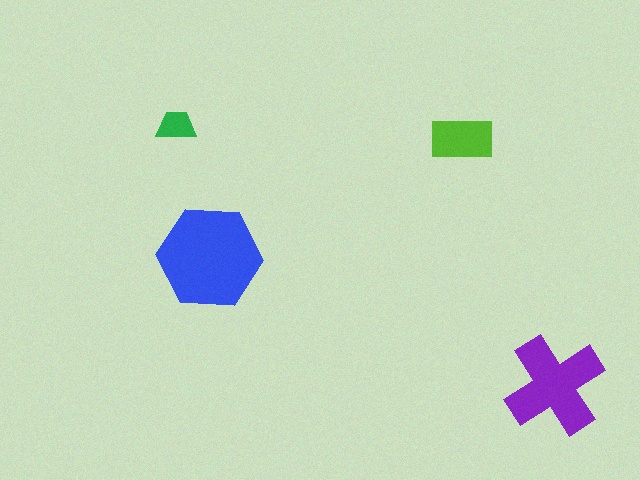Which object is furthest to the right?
The purple cross is rightmost.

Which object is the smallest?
The green trapezoid.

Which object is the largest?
The blue hexagon.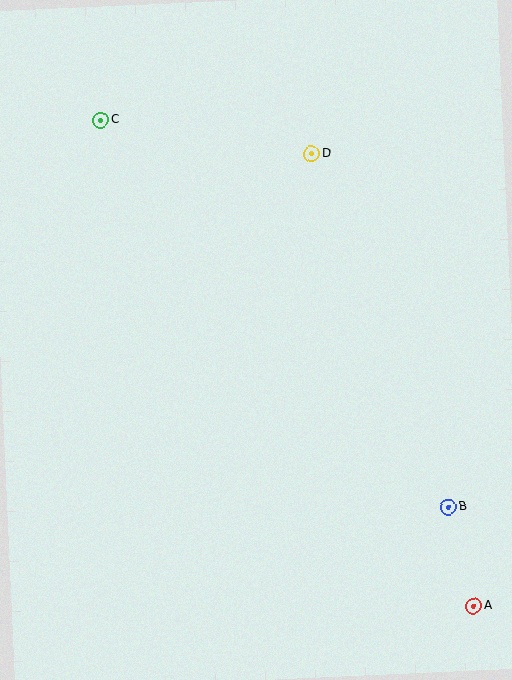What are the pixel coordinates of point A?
Point A is at (474, 606).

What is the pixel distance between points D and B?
The distance between D and B is 379 pixels.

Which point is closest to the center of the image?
Point D at (312, 154) is closest to the center.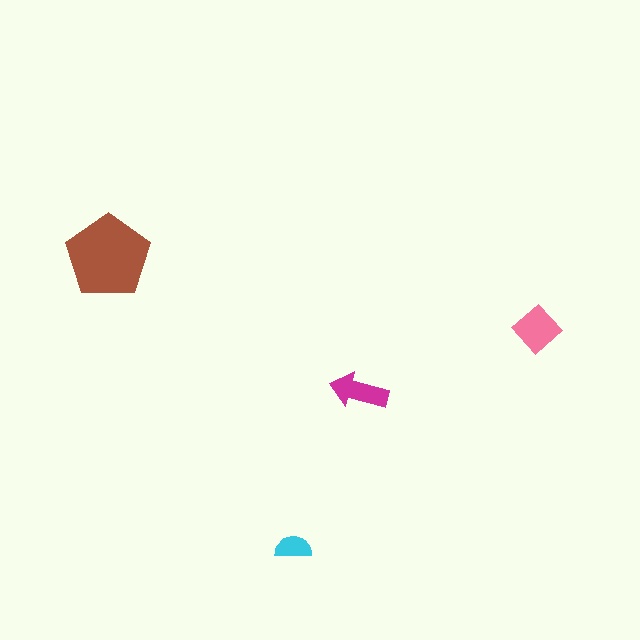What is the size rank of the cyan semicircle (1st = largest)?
4th.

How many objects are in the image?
There are 4 objects in the image.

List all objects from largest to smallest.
The brown pentagon, the pink diamond, the magenta arrow, the cyan semicircle.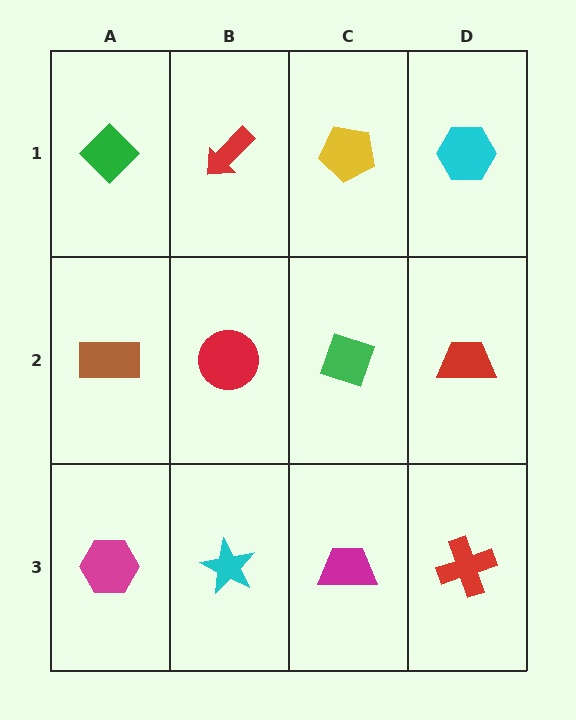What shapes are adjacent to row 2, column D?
A cyan hexagon (row 1, column D), a red cross (row 3, column D), a green diamond (row 2, column C).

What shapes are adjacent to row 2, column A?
A green diamond (row 1, column A), a magenta hexagon (row 3, column A), a red circle (row 2, column B).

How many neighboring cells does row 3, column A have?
2.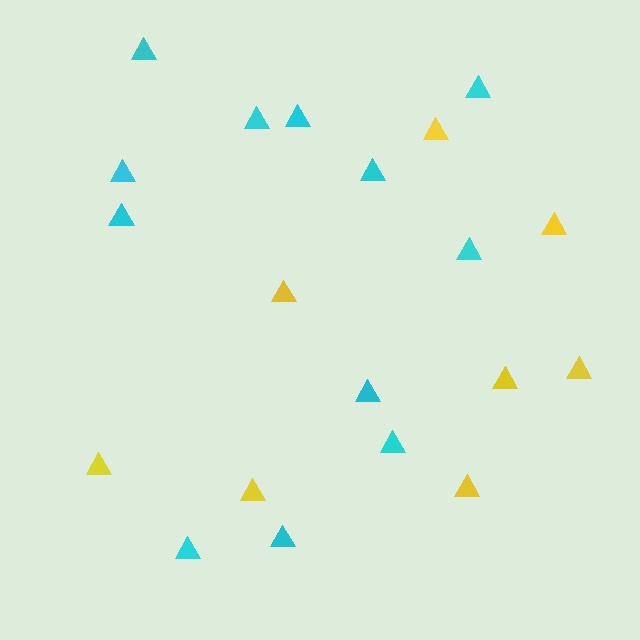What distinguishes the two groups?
There are 2 groups: one group of cyan triangles (12) and one group of yellow triangles (8).